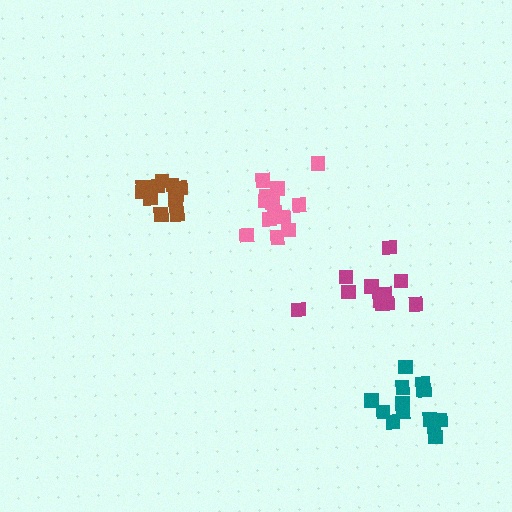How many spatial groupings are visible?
There are 4 spatial groupings.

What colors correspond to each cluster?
The clusters are colored: teal, brown, pink, magenta.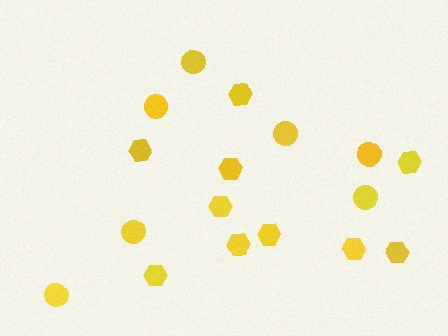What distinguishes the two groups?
There are 2 groups: one group of circles (7) and one group of hexagons (10).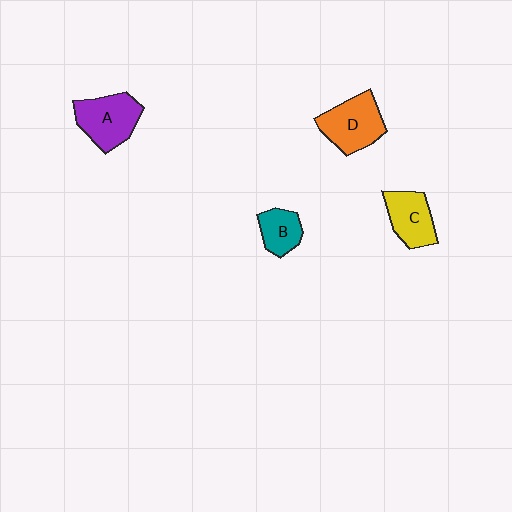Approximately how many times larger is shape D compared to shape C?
Approximately 1.2 times.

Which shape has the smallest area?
Shape B (teal).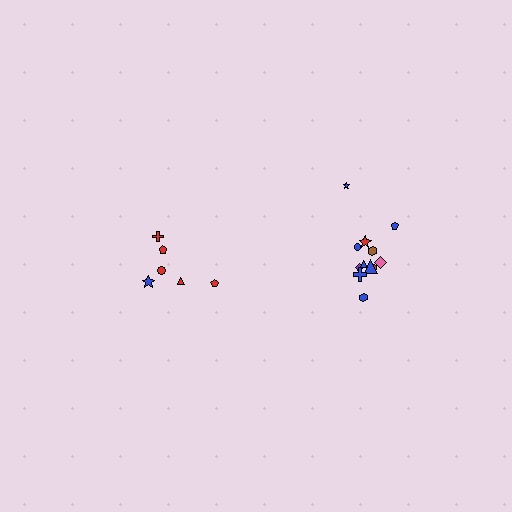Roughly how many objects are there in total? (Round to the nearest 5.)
Roughly 20 objects in total.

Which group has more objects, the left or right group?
The right group.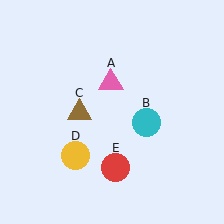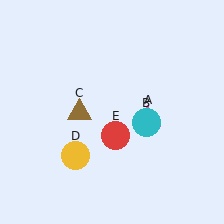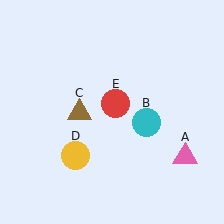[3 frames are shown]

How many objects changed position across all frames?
2 objects changed position: pink triangle (object A), red circle (object E).